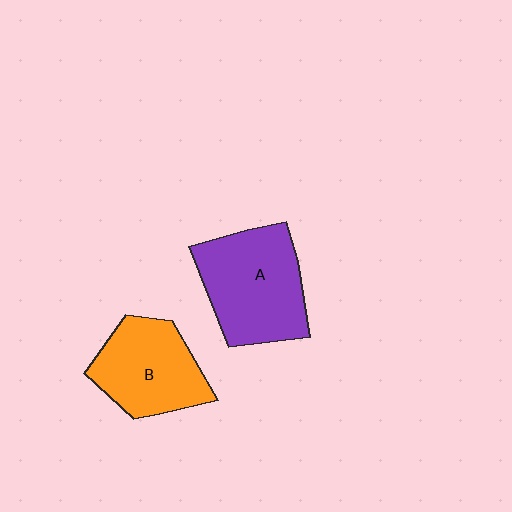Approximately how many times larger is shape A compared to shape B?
Approximately 1.2 times.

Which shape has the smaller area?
Shape B (orange).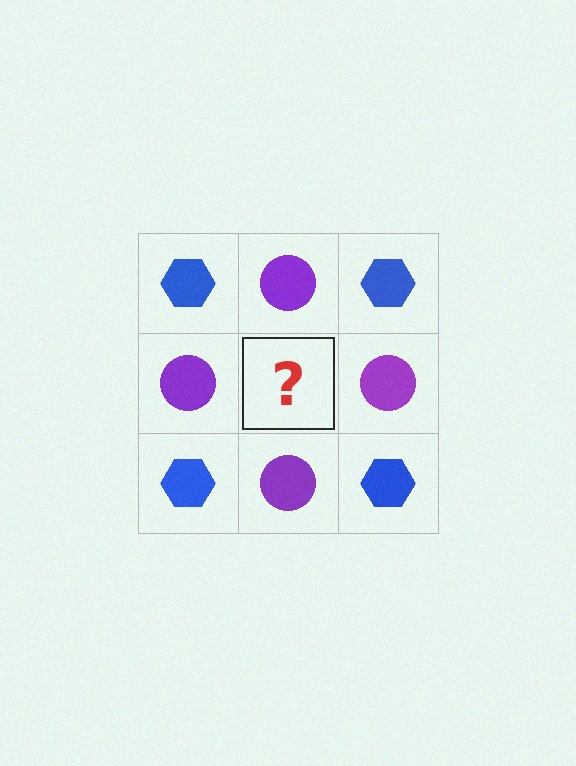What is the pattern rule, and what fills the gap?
The rule is that it alternates blue hexagon and purple circle in a checkerboard pattern. The gap should be filled with a blue hexagon.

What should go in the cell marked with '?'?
The missing cell should contain a blue hexagon.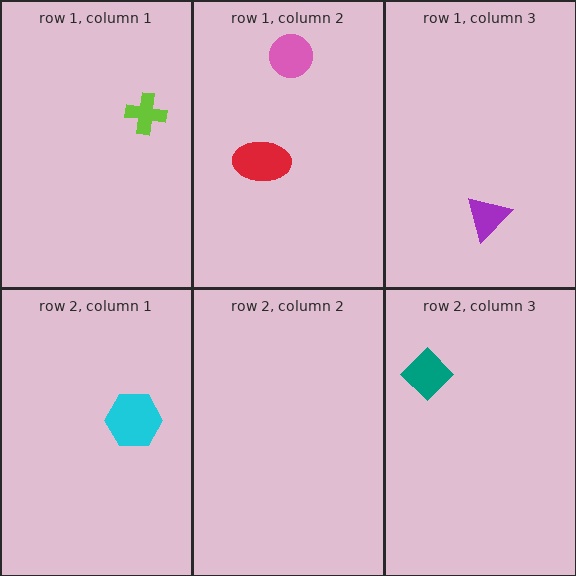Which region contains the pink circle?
The row 1, column 2 region.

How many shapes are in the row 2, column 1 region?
1.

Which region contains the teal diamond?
The row 2, column 3 region.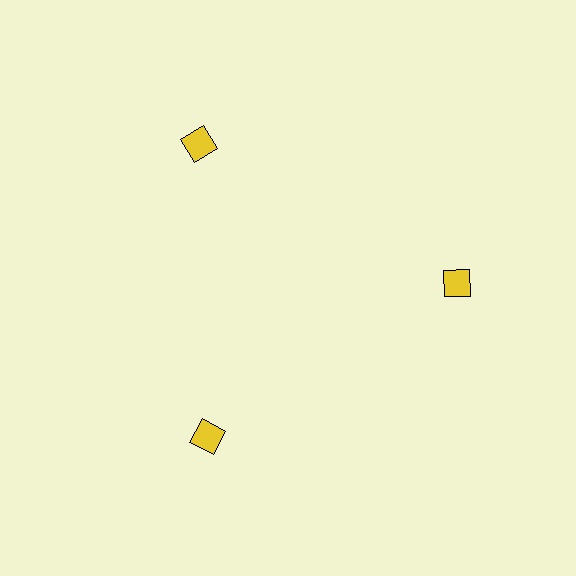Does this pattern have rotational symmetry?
Yes, this pattern has 3-fold rotational symmetry. It looks the same after rotating 120 degrees around the center.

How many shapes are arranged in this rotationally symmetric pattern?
There are 3 shapes, arranged in 3 groups of 1.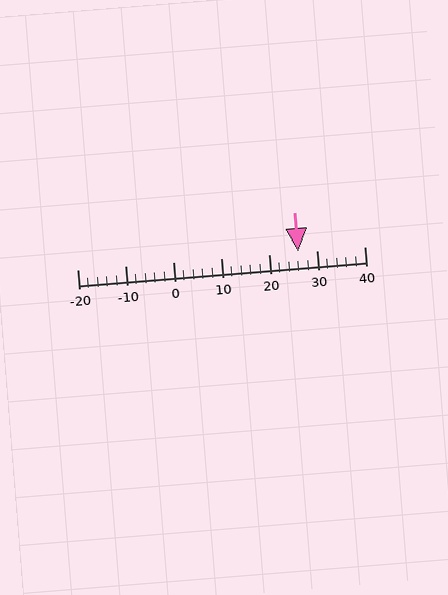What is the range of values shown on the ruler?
The ruler shows values from -20 to 40.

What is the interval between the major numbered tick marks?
The major tick marks are spaced 10 units apart.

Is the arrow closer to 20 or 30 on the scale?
The arrow is closer to 30.